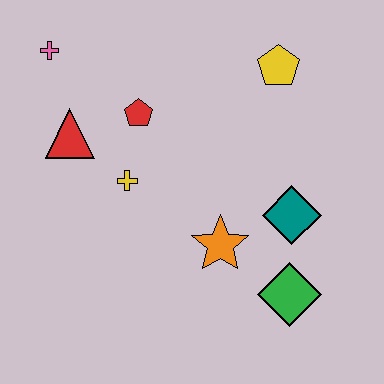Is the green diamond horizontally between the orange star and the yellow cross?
No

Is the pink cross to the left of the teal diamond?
Yes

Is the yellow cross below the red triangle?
Yes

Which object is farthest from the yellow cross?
The green diamond is farthest from the yellow cross.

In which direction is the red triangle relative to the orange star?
The red triangle is to the left of the orange star.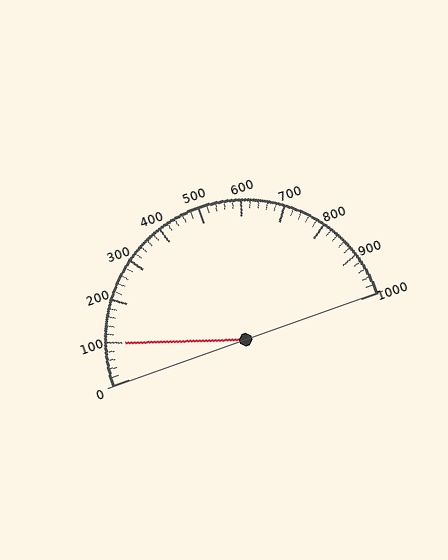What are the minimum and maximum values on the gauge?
The gauge ranges from 0 to 1000.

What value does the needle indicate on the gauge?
The needle indicates approximately 100.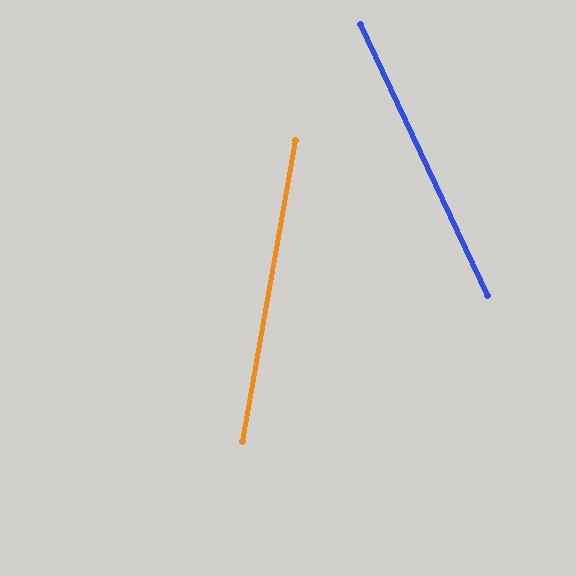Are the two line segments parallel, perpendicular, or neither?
Neither parallel nor perpendicular — they differ by about 35°.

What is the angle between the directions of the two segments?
Approximately 35 degrees.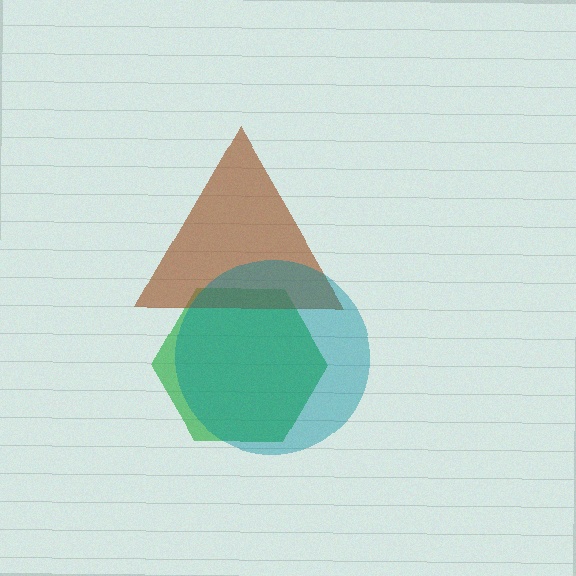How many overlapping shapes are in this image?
There are 3 overlapping shapes in the image.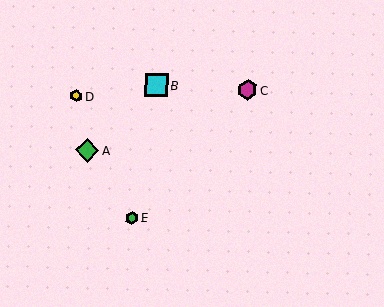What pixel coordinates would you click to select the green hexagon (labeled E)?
Click at (132, 218) to select the green hexagon E.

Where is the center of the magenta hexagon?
The center of the magenta hexagon is at (248, 90).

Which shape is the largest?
The green diamond (labeled A) is the largest.